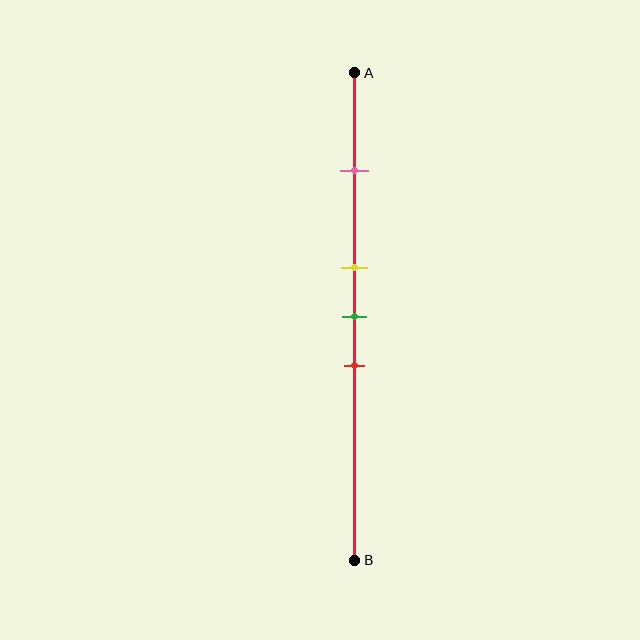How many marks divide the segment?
There are 4 marks dividing the segment.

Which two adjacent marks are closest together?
The yellow and green marks are the closest adjacent pair.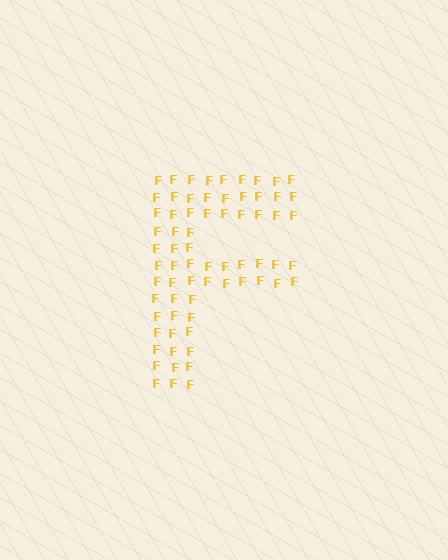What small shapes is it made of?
It is made of small letter F's.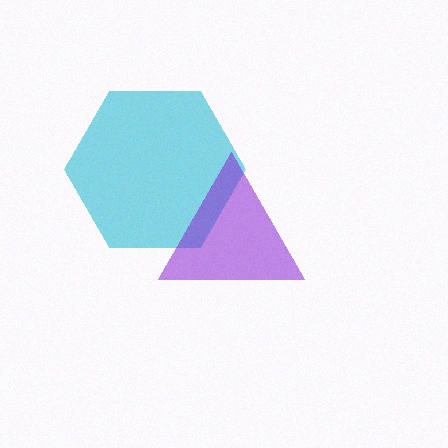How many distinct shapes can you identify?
There are 2 distinct shapes: a cyan hexagon, a purple triangle.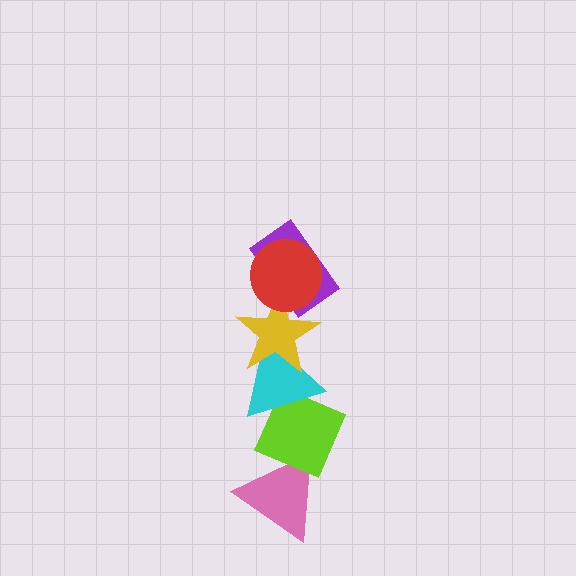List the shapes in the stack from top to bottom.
From top to bottom: the red circle, the purple rectangle, the yellow star, the cyan triangle, the lime diamond, the pink triangle.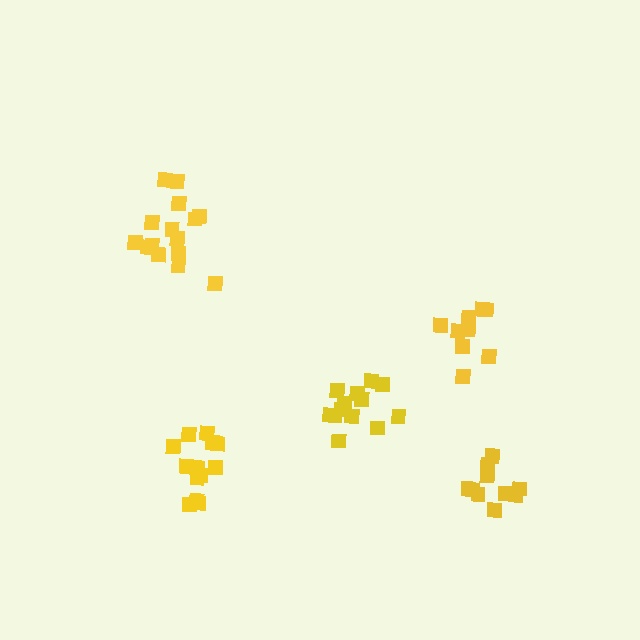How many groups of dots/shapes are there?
There are 5 groups.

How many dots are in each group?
Group 1: 14 dots, Group 2: 14 dots, Group 3: 15 dots, Group 4: 9 dots, Group 5: 10 dots (62 total).